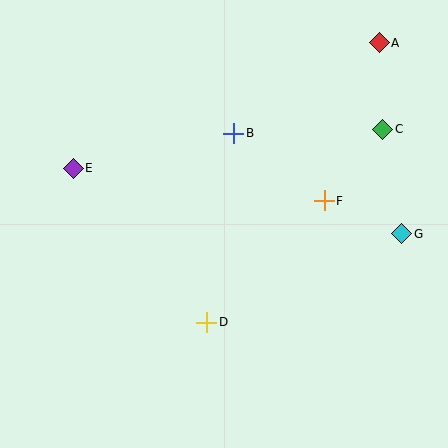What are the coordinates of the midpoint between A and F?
The midpoint between A and F is at (352, 122).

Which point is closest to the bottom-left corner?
Point D is closest to the bottom-left corner.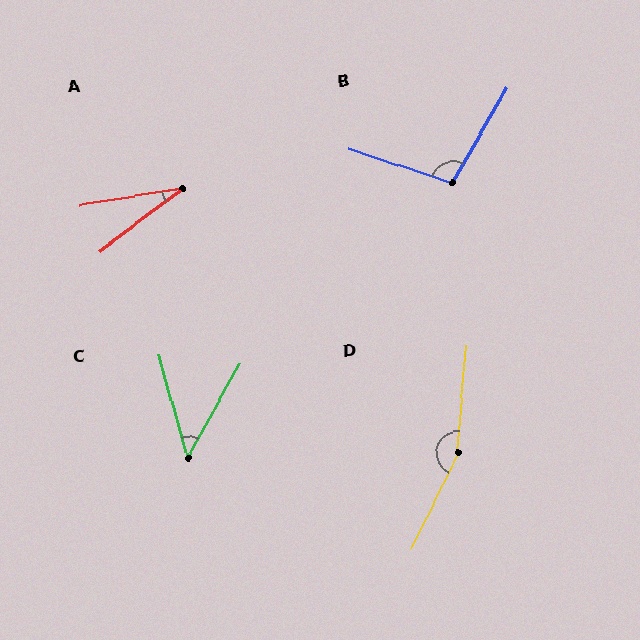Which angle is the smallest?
A, at approximately 28 degrees.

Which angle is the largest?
D, at approximately 159 degrees.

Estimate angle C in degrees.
Approximately 45 degrees.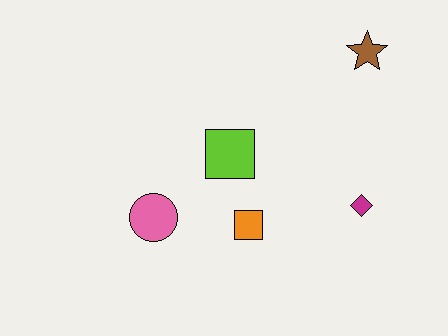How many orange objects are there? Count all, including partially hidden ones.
There is 1 orange object.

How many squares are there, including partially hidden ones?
There are 2 squares.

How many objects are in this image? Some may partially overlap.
There are 5 objects.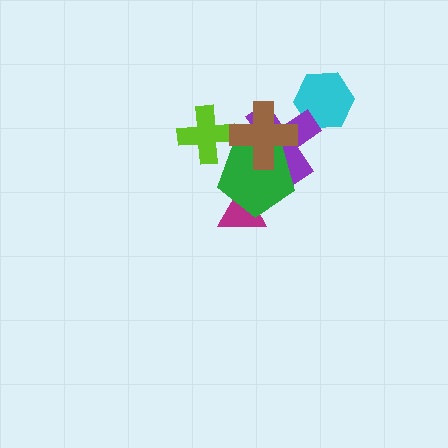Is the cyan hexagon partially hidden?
Yes, it is partially covered by another shape.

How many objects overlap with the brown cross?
2 objects overlap with the brown cross.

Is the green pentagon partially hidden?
Yes, it is partially covered by another shape.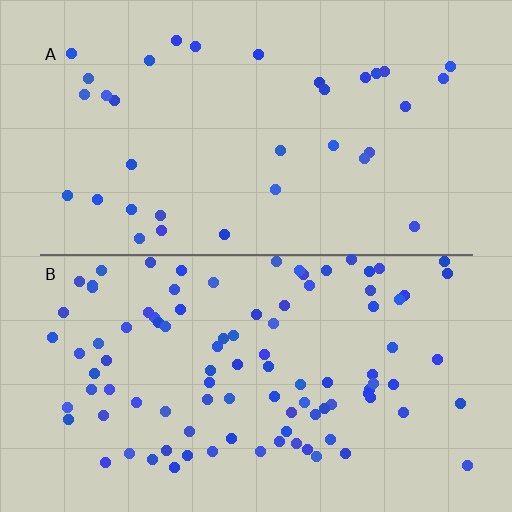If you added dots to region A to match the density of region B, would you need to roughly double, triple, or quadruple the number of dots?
Approximately triple.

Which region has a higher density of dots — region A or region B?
B (the bottom).